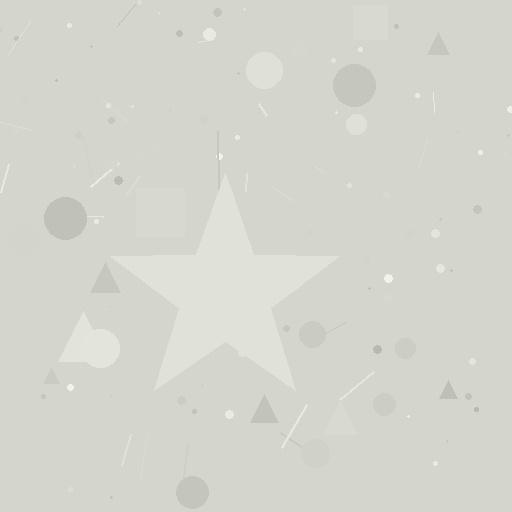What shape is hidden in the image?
A star is hidden in the image.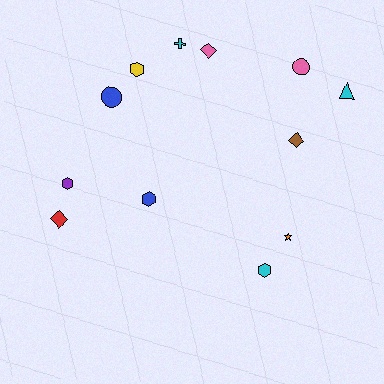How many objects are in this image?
There are 12 objects.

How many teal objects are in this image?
There are no teal objects.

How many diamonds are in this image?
There are 3 diamonds.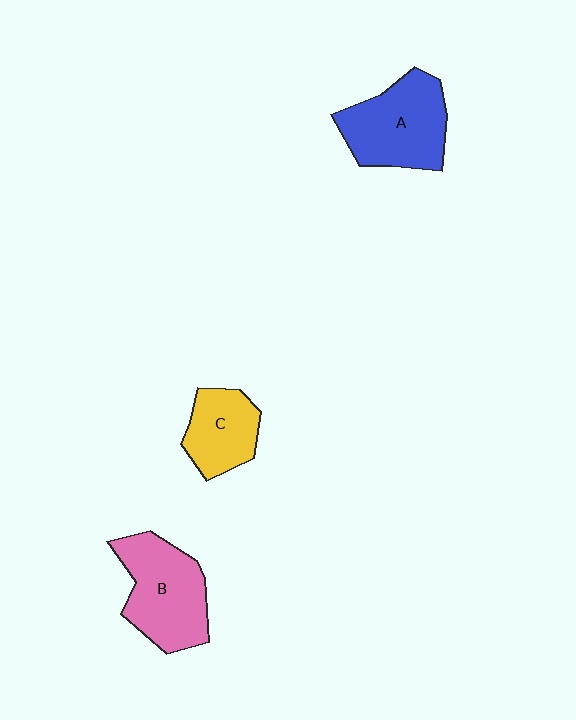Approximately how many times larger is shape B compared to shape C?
Approximately 1.5 times.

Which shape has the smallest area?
Shape C (yellow).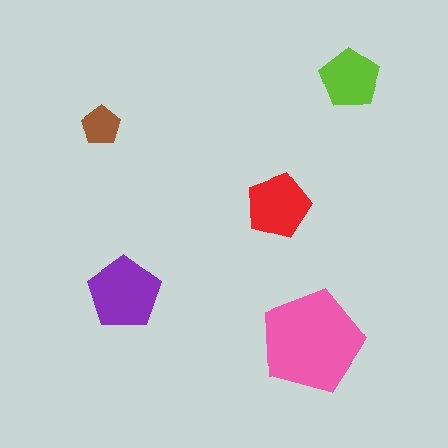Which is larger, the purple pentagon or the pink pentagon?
The pink one.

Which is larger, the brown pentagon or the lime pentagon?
The lime one.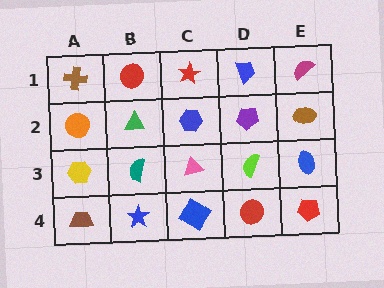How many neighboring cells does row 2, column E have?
3.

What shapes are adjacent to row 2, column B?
A red circle (row 1, column B), a teal semicircle (row 3, column B), an orange circle (row 2, column A), a blue hexagon (row 2, column C).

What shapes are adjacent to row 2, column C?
A red star (row 1, column C), a pink triangle (row 3, column C), a green triangle (row 2, column B), a purple pentagon (row 2, column D).